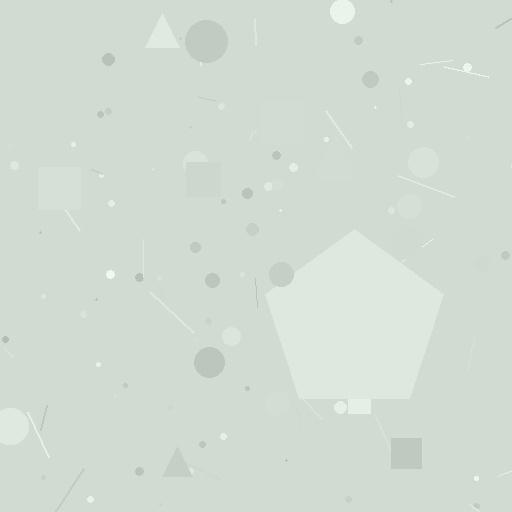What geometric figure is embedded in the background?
A pentagon is embedded in the background.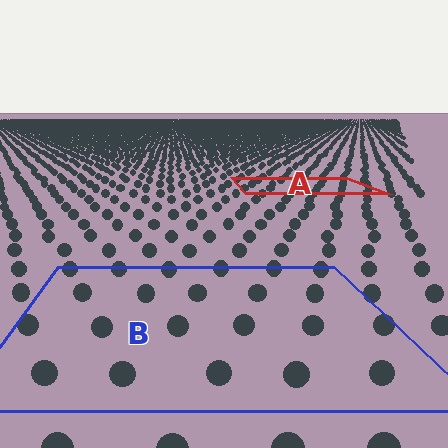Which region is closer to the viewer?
Region B is closer. The texture elements there are larger and more spread out.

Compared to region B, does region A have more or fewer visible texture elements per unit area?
Region A has more texture elements per unit area — they are packed more densely because it is farther away.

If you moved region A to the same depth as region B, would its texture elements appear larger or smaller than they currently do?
They would appear larger. At a closer depth, the same texture elements are projected at a bigger on-screen size.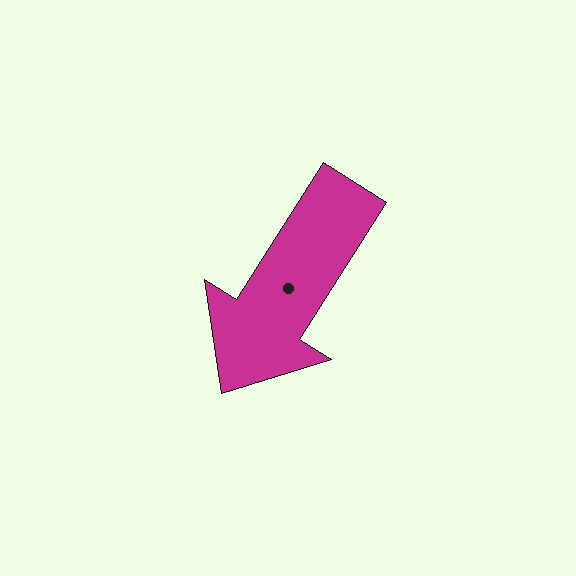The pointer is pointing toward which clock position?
Roughly 7 o'clock.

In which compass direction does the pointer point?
Southwest.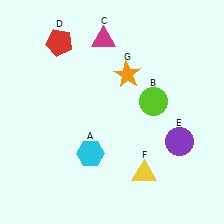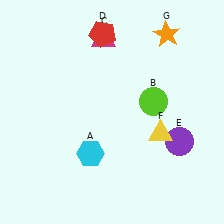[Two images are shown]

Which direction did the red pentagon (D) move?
The red pentagon (D) moved right.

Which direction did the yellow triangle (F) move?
The yellow triangle (F) moved up.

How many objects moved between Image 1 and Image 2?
3 objects moved between the two images.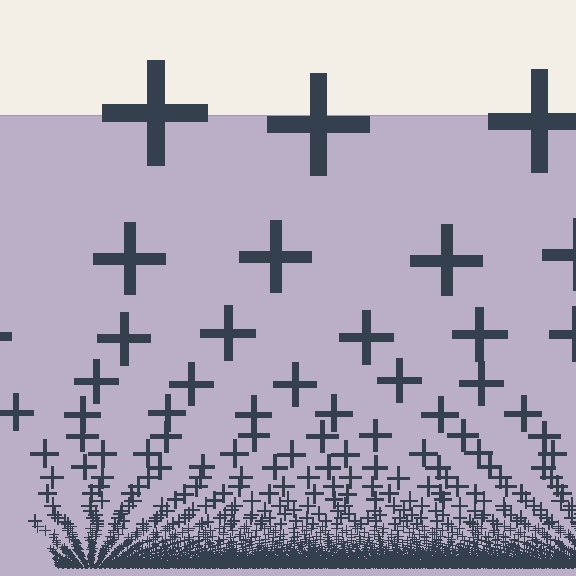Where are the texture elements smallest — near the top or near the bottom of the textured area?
Near the bottom.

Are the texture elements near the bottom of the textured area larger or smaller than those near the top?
Smaller. The gradient is inverted — elements near the bottom are smaller and denser.